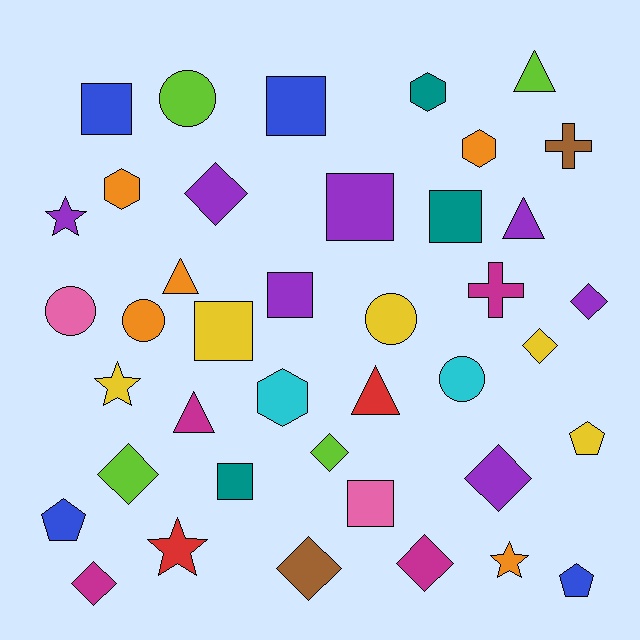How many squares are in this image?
There are 8 squares.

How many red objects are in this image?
There are 2 red objects.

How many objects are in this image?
There are 40 objects.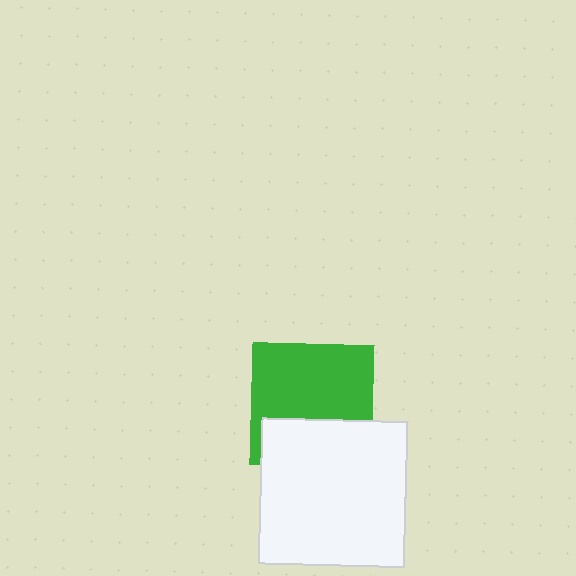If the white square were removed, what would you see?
You would see the complete green square.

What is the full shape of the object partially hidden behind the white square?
The partially hidden object is a green square.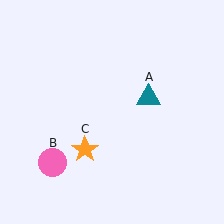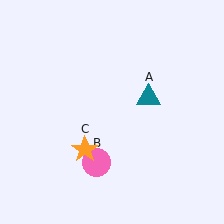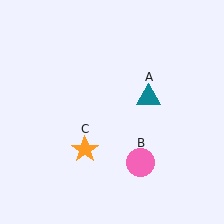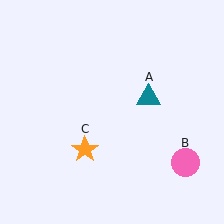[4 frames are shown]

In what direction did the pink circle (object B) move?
The pink circle (object B) moved right.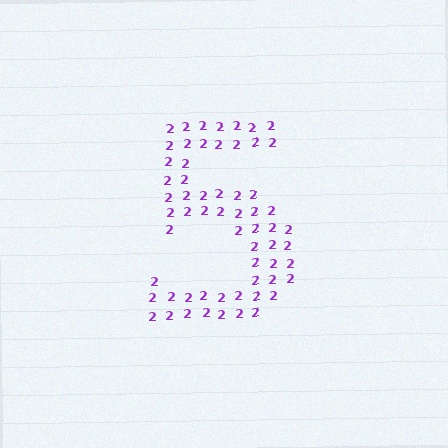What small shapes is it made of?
It is made of small digit 2's.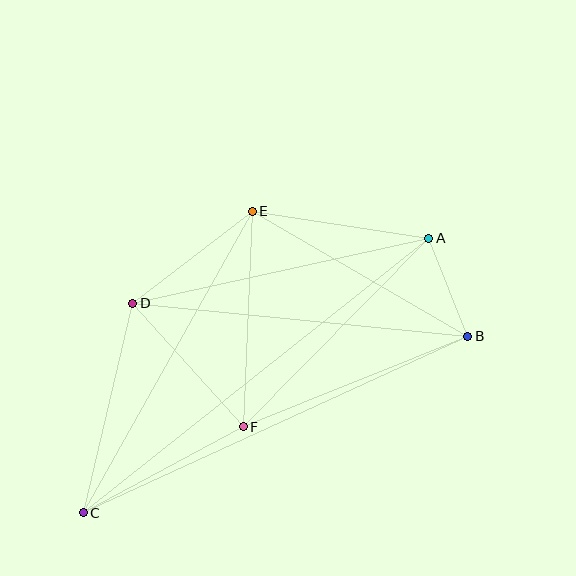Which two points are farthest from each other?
Points A and C are farthest from each other.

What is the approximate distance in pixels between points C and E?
The distance between C and E is approximately 346 pixels.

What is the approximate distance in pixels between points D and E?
The distance between D and E is approximately 151 pixels.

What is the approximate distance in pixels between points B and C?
The distance between B and C is approximately 423 pixels.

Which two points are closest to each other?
Points A and B are closest to each other.